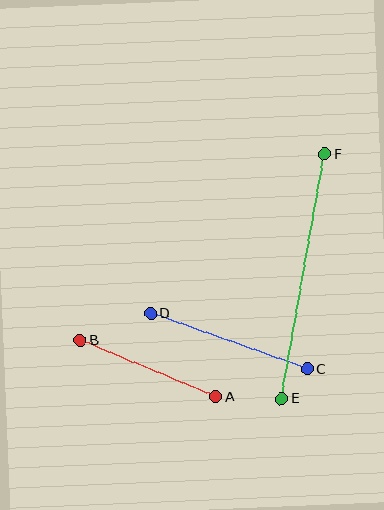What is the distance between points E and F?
The distance is approximately 248 pixels.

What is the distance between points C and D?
The distance is approximately 166 pixels.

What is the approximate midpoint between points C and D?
The midpoint is at approximately (229, 341) pixels.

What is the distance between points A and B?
The distance is approximately 147 pixels.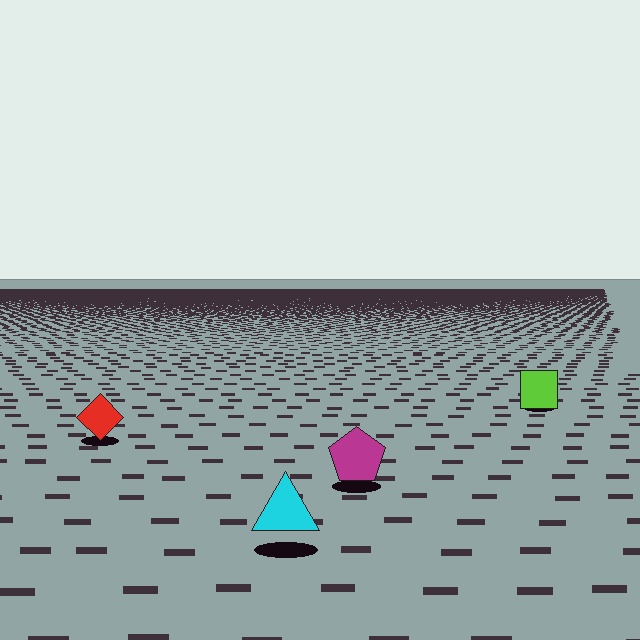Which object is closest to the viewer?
The cyan triangle is closest. The texture marks near it are larger and more spread out.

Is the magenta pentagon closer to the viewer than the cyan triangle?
No. The cyan triangle is closer — you can tell from the texture gradient: the ground texture is coarser near it.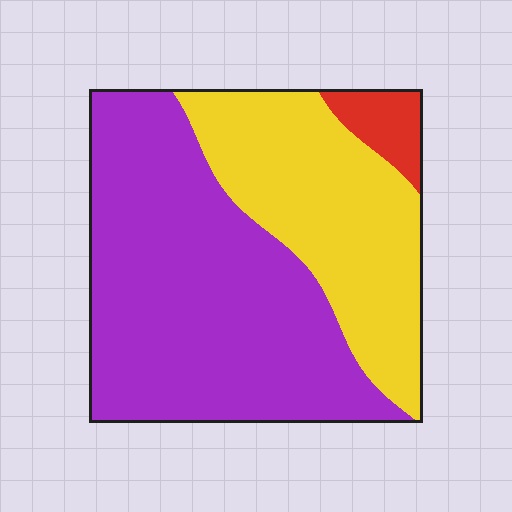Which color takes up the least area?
Red, at roughly 5%.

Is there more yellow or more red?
Yellow.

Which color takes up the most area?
Purple, at roughly 60%.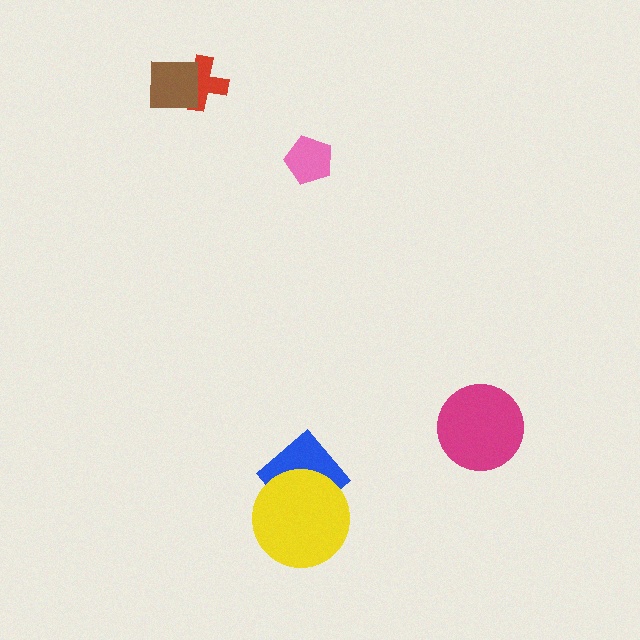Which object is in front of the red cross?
The brown square is in front of the red cross.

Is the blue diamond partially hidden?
Yes, it is partially covered by another shape.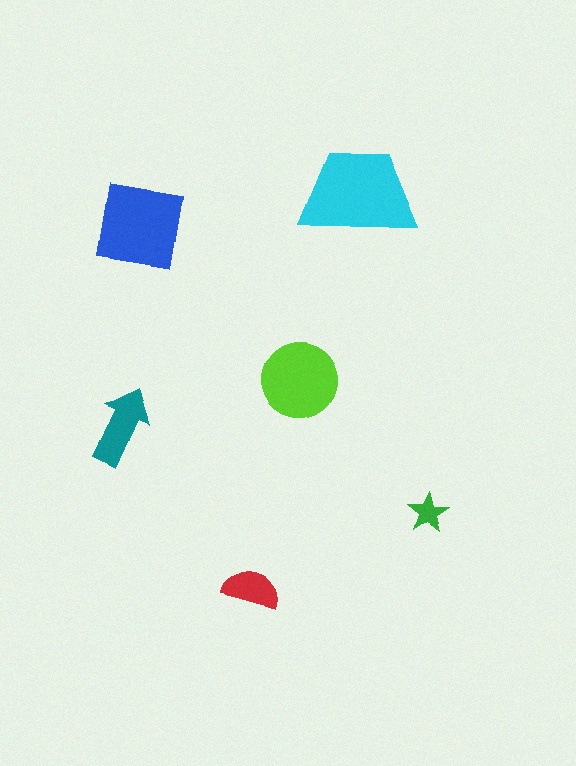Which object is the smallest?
The green star.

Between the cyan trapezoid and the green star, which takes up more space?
The cyan trapezoid.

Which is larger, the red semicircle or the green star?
The red semicircle.